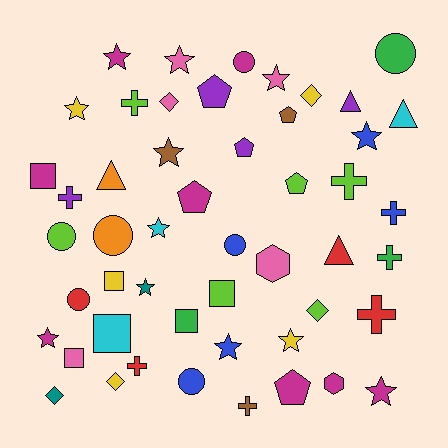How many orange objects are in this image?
There are 2 orange objects.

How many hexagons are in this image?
There are 2 hexagons.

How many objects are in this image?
There are 50 objects.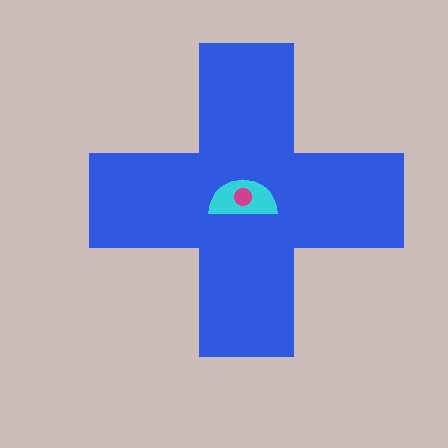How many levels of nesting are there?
3.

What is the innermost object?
The magenta circle.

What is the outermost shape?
The blue cross.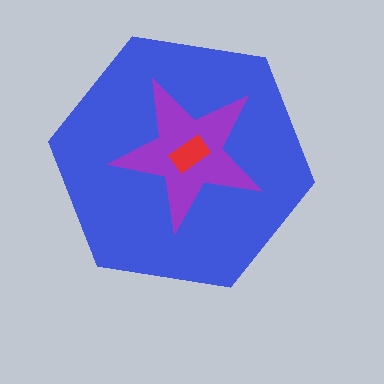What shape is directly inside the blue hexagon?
The purple star.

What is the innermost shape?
The red rectangle.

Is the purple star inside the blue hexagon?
Yes.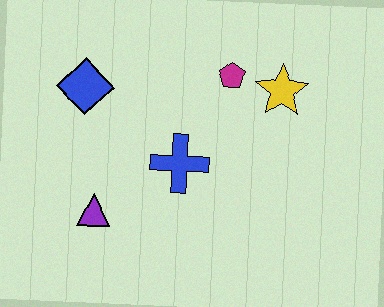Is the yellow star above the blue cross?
Yes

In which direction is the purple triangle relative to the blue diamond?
The purple triangle is below the blue diamond.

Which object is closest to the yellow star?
The magenta pentagon is closest to the yellow star.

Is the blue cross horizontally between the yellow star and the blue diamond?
Yes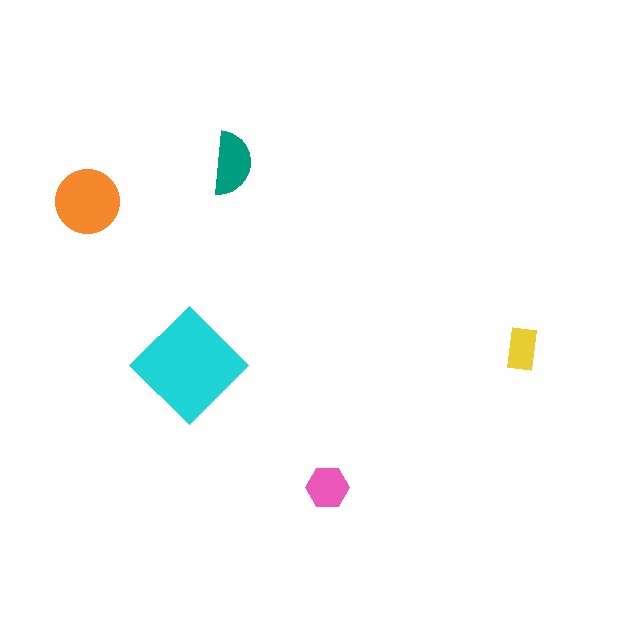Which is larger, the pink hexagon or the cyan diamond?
The cyan diamond.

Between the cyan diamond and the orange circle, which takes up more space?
The cyan diamond.